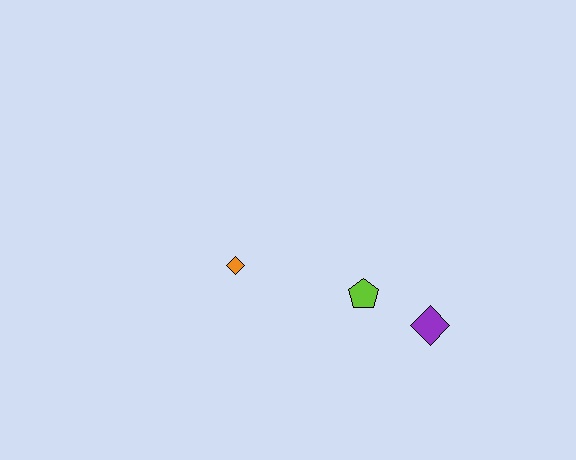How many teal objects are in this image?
There are no teal objects.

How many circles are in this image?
There are no circles.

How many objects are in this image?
There are 3 objects.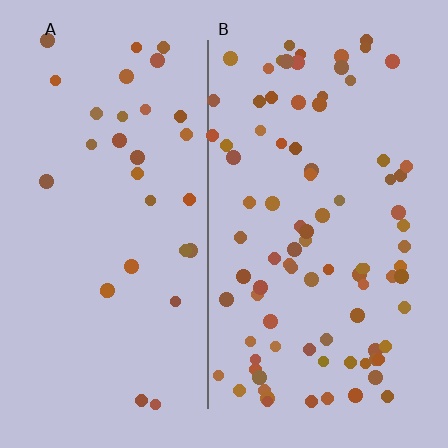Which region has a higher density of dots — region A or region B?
B (the right).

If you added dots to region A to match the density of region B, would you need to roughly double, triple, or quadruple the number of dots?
Approximately triple.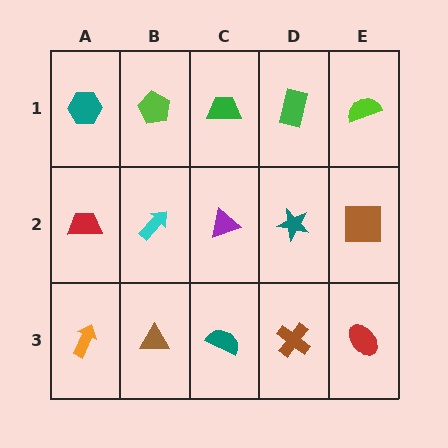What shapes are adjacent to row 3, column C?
A purple triangle (row 2, column C), a brown triangle (row 3, column B), a brown cross (row 3, column D).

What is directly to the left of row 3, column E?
A brown cross.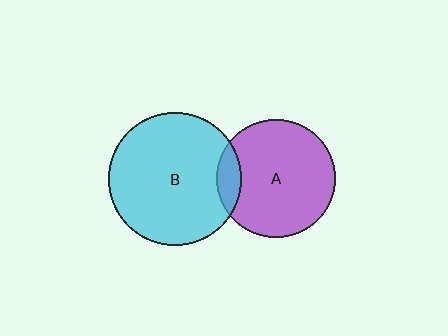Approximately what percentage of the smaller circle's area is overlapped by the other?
Approximately 10%.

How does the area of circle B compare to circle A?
Approximately 1.3 times.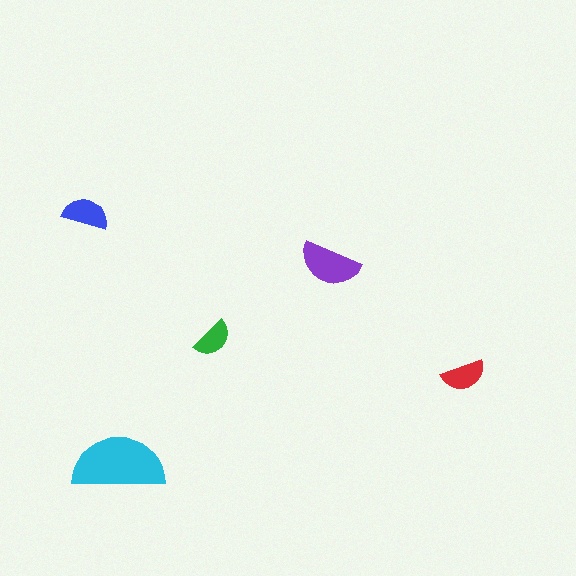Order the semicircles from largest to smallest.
the cyan one, the purple one, the blue one, the red one, the green one.